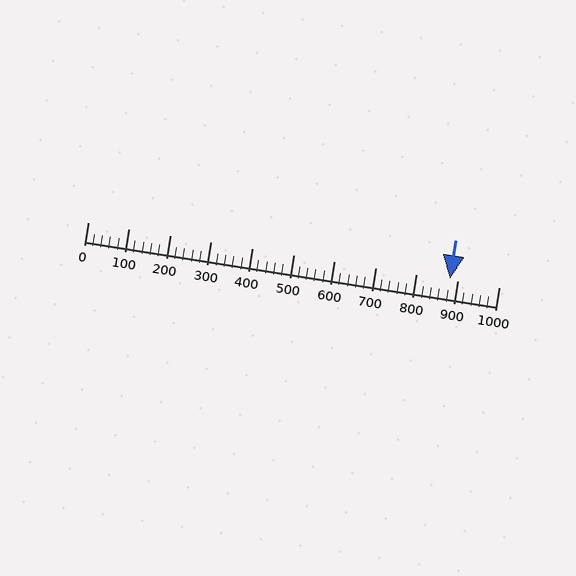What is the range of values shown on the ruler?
The ruler shows values from 0 to 1000.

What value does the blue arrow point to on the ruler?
The blue arrow points to approximately 880.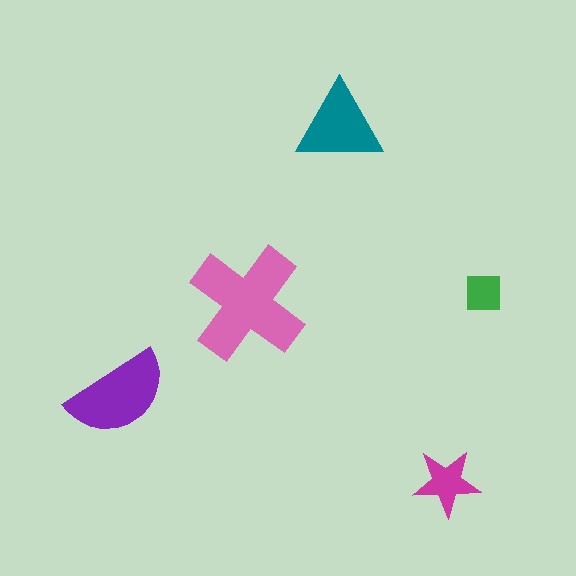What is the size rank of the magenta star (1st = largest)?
4th.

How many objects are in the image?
There are 5 objects in the image.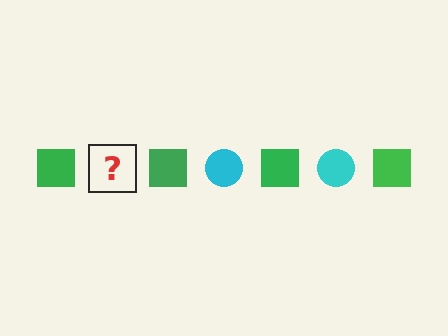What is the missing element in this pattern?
The missing element is a cyan circle.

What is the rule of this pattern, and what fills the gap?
The rule is that the pattern alternates between green square and cyan circle. The gap should be filled with a cyan circle.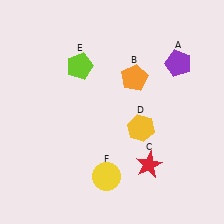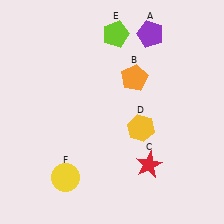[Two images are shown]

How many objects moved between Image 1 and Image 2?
3 objects moved between the two images.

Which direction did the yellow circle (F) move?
The yellow circle (F) moved left.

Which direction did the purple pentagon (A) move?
The purple pentagon (A) moved up.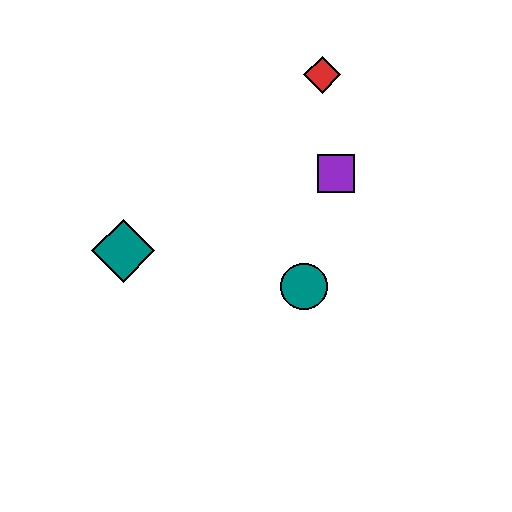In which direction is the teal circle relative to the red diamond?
The teal circle is below the red diamond.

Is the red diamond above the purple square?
Yes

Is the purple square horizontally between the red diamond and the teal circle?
No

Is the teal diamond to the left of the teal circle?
Yes